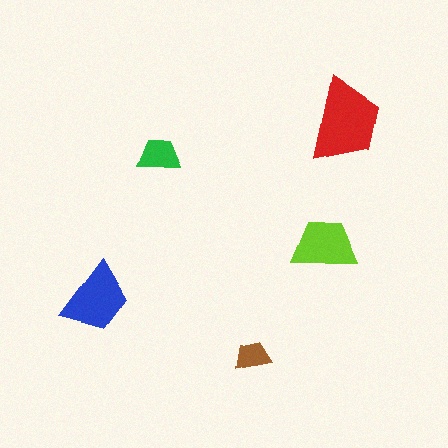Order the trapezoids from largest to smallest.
the red one, the blue one, the lime one, the green one, the brown one.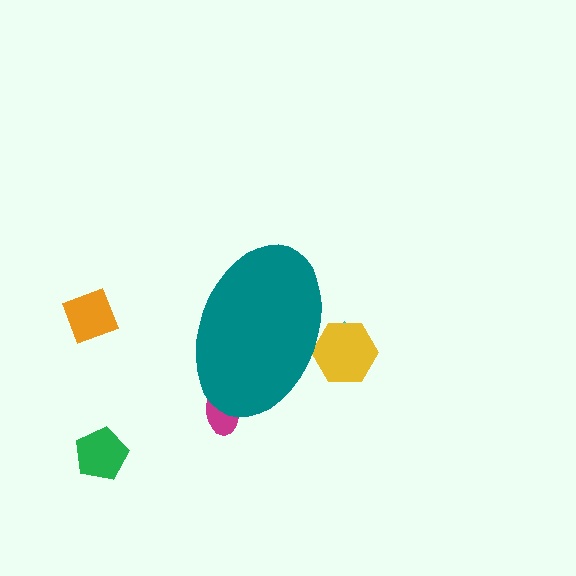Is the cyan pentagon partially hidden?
Yes, the cyan pentagon is partially hidden behind the teal ellipse.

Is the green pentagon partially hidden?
No, the green pentagon is fully visible.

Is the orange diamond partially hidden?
No, the orange diamond is fully visible.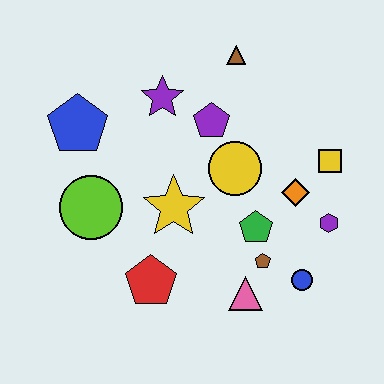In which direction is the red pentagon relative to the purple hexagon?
The red pentagon is to the left of the purple hexagon.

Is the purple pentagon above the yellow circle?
Yes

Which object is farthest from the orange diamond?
The blue pentagon is farthest from the orange diamond.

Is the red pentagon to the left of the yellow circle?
Yes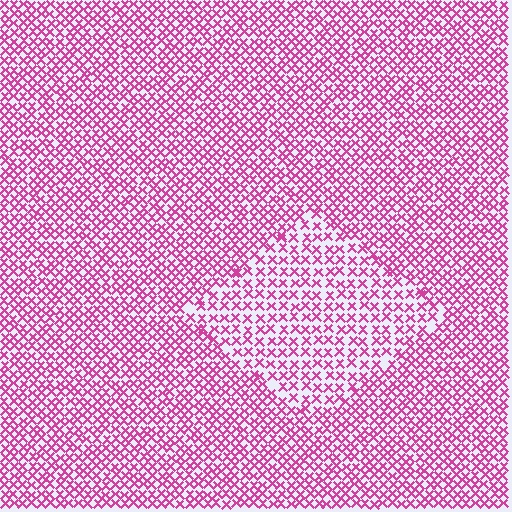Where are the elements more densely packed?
The elements are more densely packed outside the diamond boundary.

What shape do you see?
I see a diamond.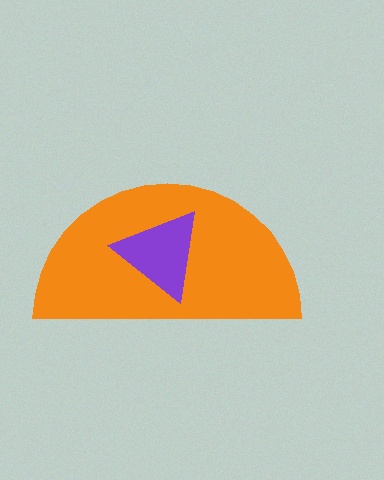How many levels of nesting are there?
2.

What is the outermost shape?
The orange semicircle.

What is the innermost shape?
The purple triangle.